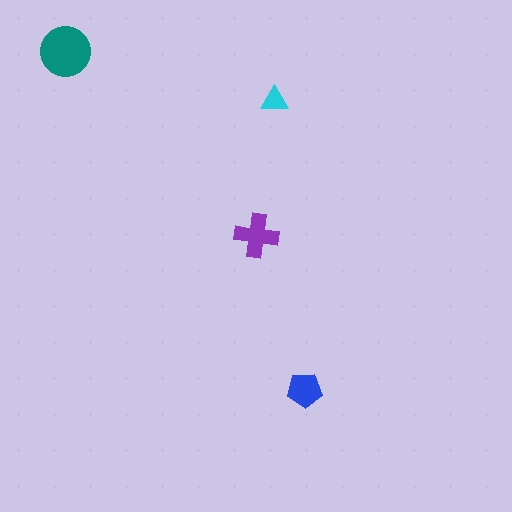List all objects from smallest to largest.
The cyan triangle, the blue pentagon, the purple cross, the teal circle.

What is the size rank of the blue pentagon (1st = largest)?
3rd.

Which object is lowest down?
The blue pentagon is bottommost.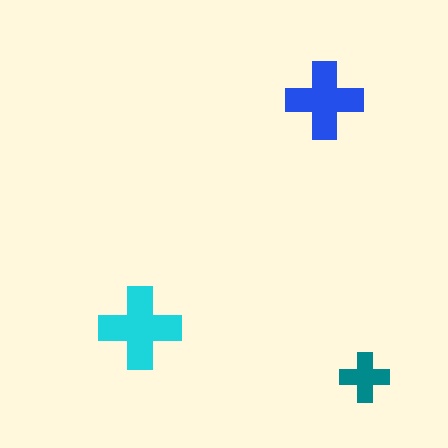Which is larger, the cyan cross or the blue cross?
The cyan one.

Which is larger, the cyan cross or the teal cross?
The cyan one.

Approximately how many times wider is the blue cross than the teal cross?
About 1.5 times wider.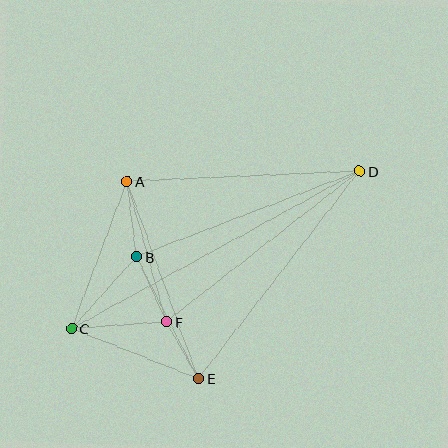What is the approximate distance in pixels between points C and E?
The distance between C and E is approximately 137 pixels.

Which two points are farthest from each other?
Points C and D are farthest from each other.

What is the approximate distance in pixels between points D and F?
The distance between D and F is approximately 245 pixels.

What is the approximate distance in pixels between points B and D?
The distance between B and D is approximately 239 pixels.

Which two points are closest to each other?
Points E and F are closest to each other.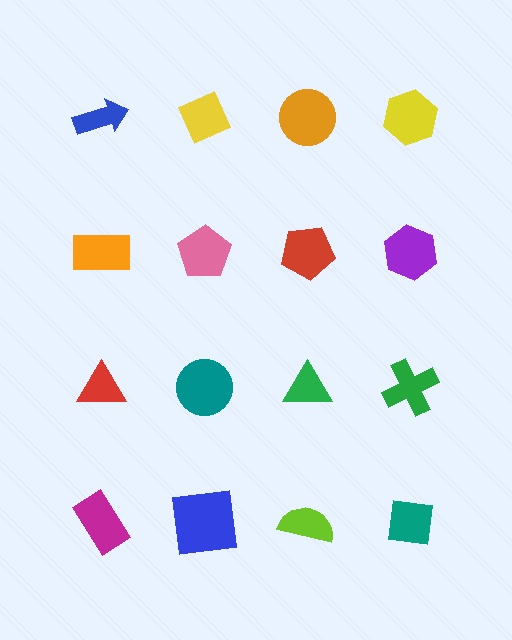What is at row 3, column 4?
A green cross.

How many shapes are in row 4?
4 shapes.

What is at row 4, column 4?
A teal square.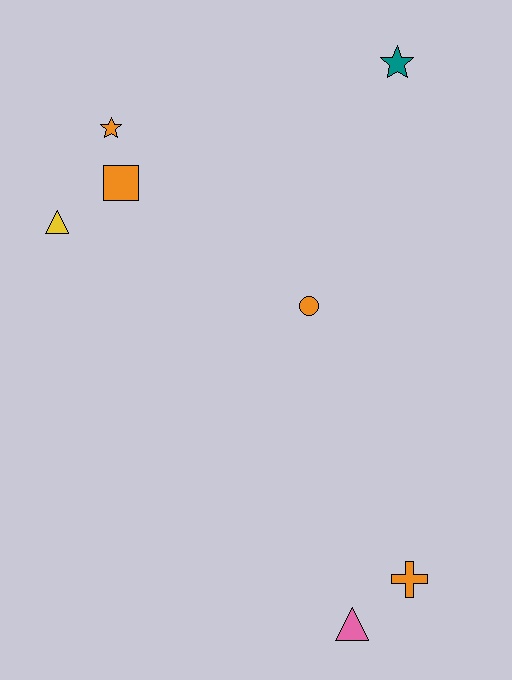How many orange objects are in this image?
There are 4 orange objects.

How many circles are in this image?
There is 1 circle.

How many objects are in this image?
There are 7 objects.